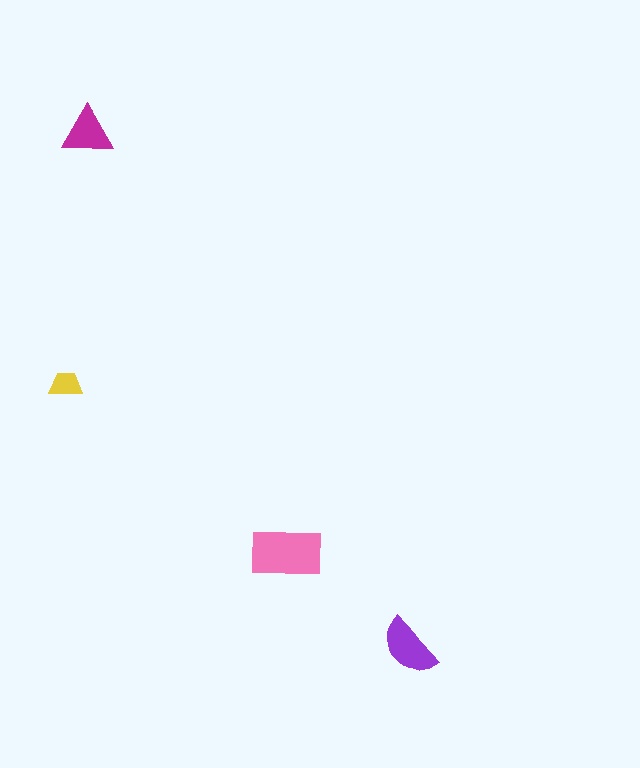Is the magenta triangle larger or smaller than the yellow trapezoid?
Larger.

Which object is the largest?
The pink rectangle.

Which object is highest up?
The magenta triangle is topmost.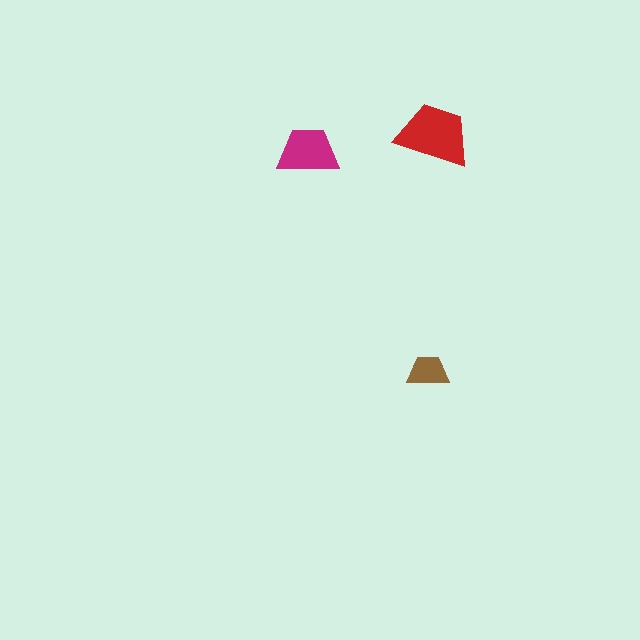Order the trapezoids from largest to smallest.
the red one, the magenta one, the brown one.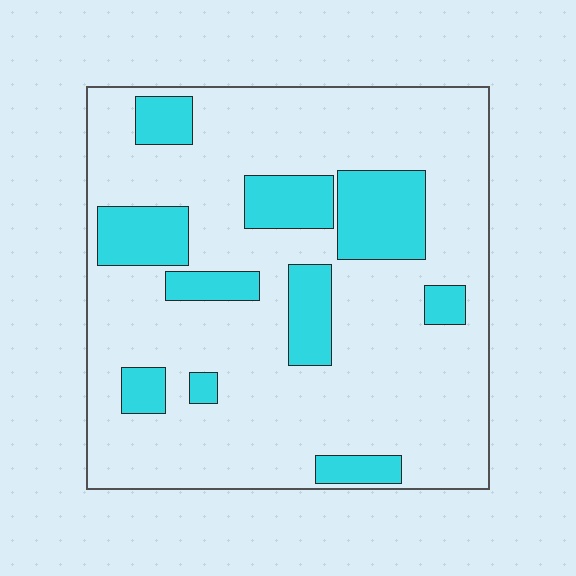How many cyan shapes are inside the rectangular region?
10.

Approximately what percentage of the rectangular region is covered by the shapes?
Approximately 20%.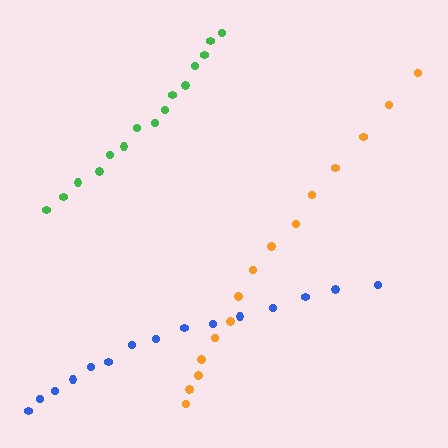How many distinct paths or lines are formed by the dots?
There are 3 distinct paths.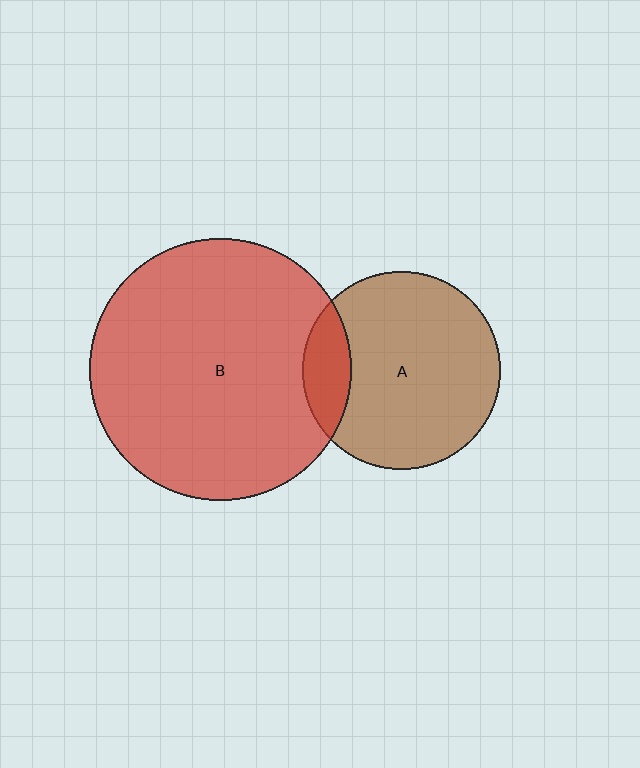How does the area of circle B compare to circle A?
Approximately 1.8 times.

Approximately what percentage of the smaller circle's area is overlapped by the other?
Approximately 15%.